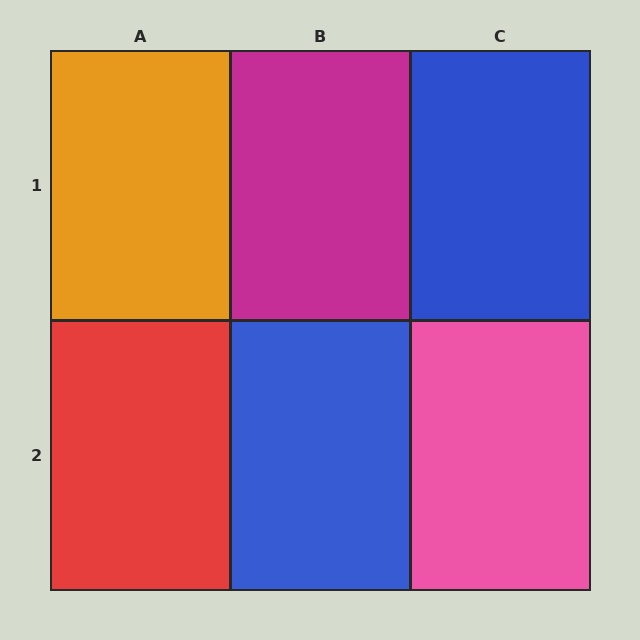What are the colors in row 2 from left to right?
Red, blue, pink.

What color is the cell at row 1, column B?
Magenta.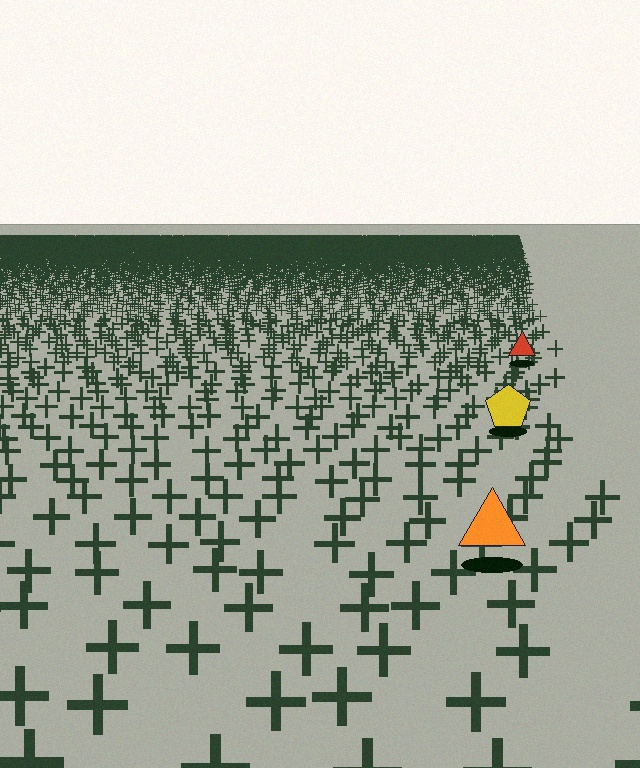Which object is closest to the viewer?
The orange triangle is closest. The texture marks near it are larger and more spread out.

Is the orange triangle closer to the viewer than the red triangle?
Yes. The orange triangle is closer — you can tell from the texture gradient: the ground texture is coarser near it.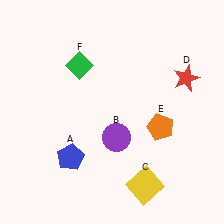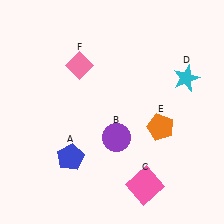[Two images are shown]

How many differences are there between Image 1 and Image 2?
There are 3 differences between the two images.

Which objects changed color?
C changed from yellow to pink. D changed from red to cyan. F changed from green to pink.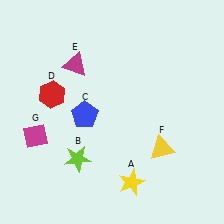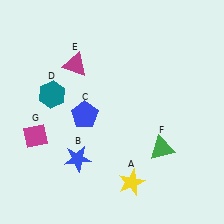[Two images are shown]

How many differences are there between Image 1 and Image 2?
There are 3 differences between the two images.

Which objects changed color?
B changed from lime to blue. D changed from red to teal. F changed from yellow to green.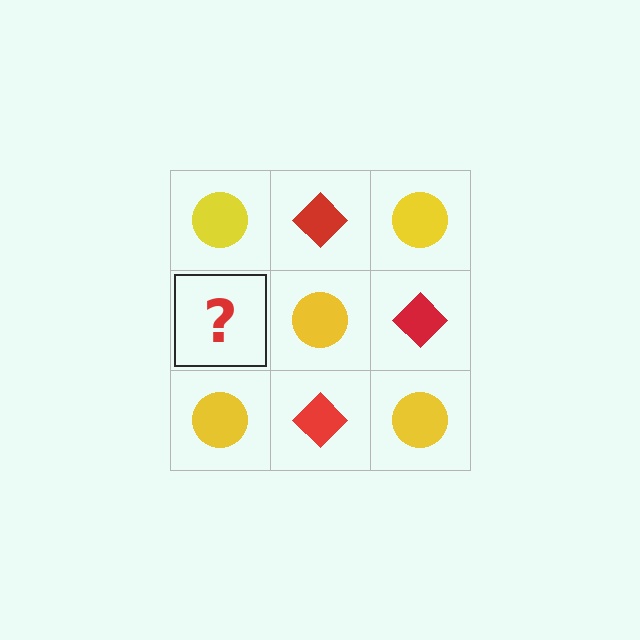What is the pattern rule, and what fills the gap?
The rule is that it alternates yellow circle and red diamond in a checkerboard pattern. The gap should be filled with a red diamond.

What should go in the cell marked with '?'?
The missing cell should contain a red diamond.